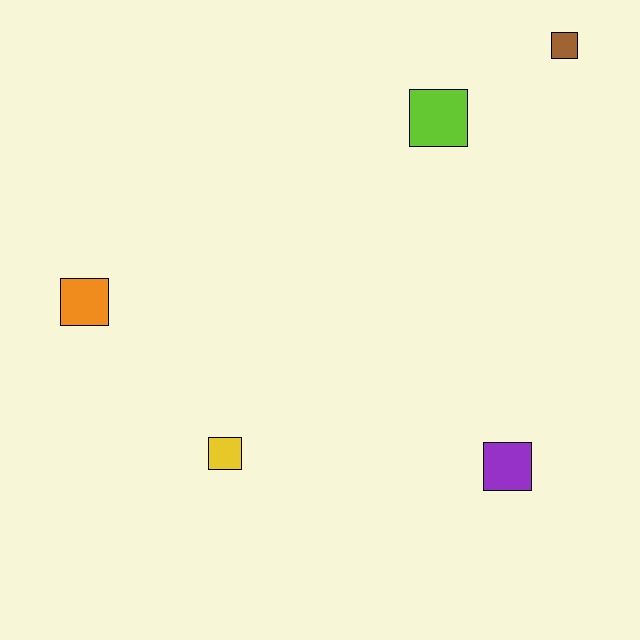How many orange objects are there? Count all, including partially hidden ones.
There is 1 orange object.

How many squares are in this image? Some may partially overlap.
There are 5 squares.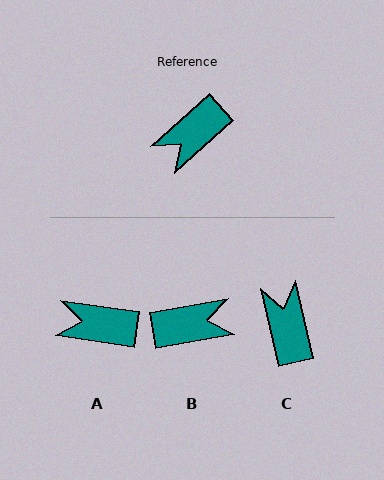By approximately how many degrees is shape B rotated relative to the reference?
Approximately 148 degrees counter-clockwise.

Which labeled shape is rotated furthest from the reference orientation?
B, about 148 degrees away.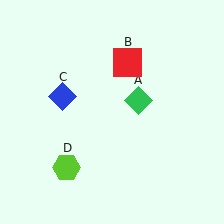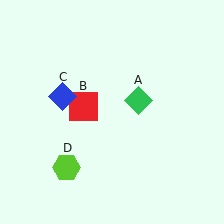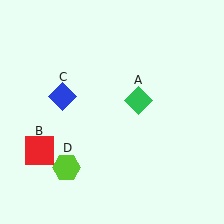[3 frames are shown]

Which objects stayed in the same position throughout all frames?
Green diamond (object A) and blue diamond (object C) and lime hexagon (object D) remained stationary.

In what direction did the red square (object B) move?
The red square (object B) moved down and to the left.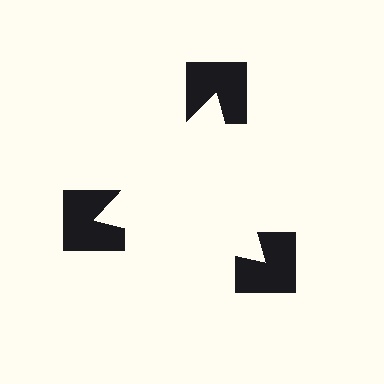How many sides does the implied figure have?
3 sides.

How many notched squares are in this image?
There are 3 — one at each vertex of the illusory triangle.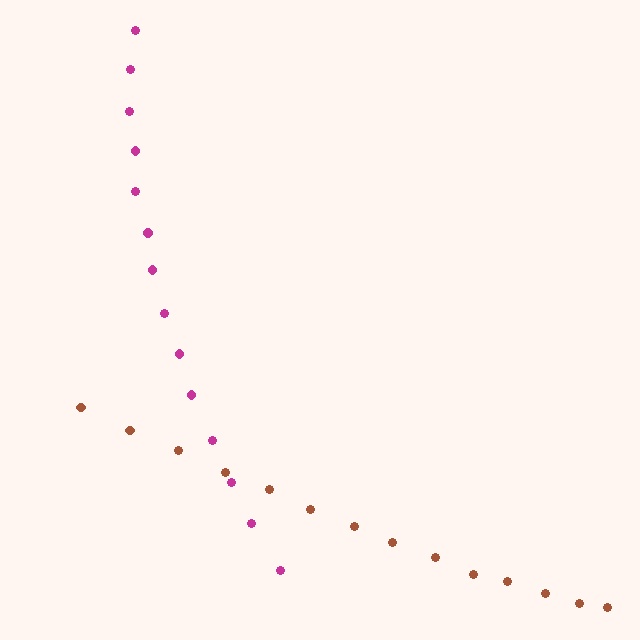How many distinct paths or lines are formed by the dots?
There are 2 distinct paths.